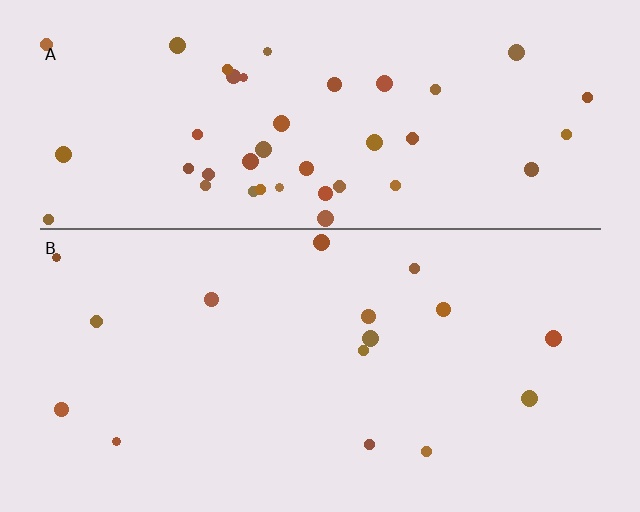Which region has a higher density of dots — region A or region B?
A (the top).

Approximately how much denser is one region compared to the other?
Approximately 2.8× — region A over region B.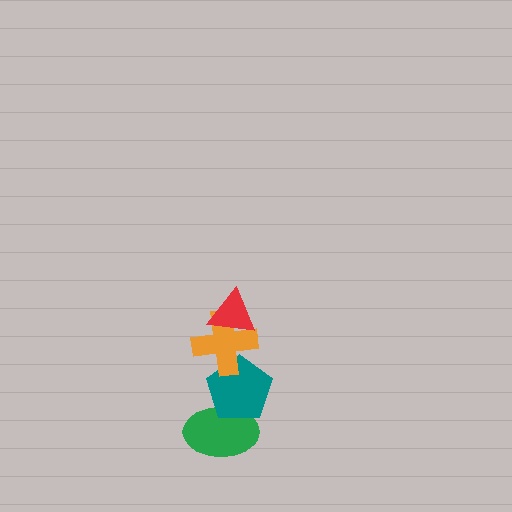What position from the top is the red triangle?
The red triangle is 1st from the top.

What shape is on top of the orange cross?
The red triangle is on top of the orange cross.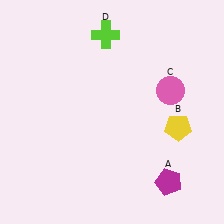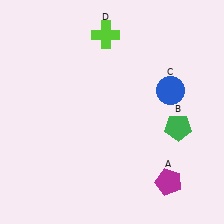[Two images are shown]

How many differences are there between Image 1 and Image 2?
There are 2 differences between the two images.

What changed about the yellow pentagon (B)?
In Image 1, B is yellow. In Image 2, it changed to green.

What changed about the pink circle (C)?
In Image 1, C is pink. In Image 2, it changed to blue.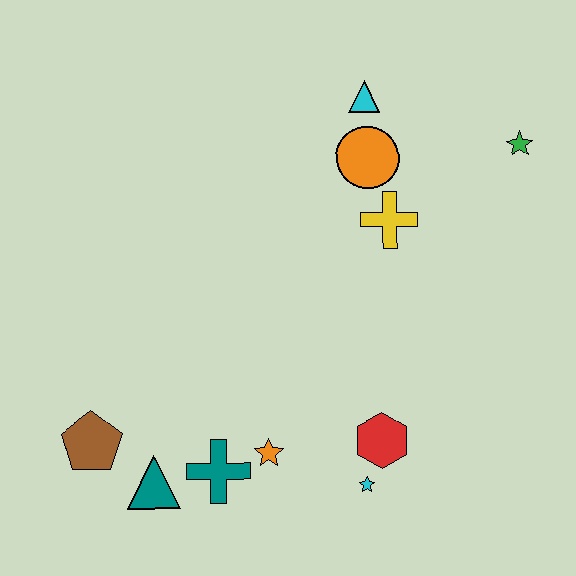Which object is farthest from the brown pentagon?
The green star is farthest from the brown pentagon.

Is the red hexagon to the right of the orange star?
Yes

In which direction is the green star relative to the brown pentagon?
The green star is to the right of the brown pentagon.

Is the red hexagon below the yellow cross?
Yes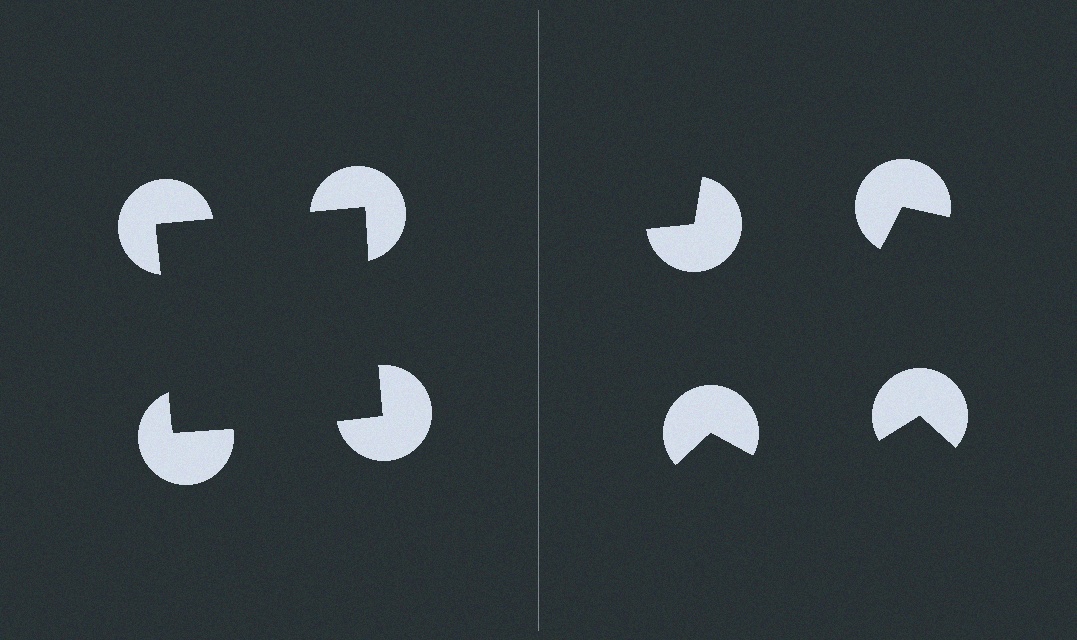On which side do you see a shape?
An illusory square appears on the left side. On the right side the wedge cuts are rotated, so no coherent shape forms.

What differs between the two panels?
The pac-man discs are positioned identically on both sides; only the wedge orientations differ. On the left they align to a square; on the right they are misaligned.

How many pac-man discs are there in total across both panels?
8 — 4 on each side.